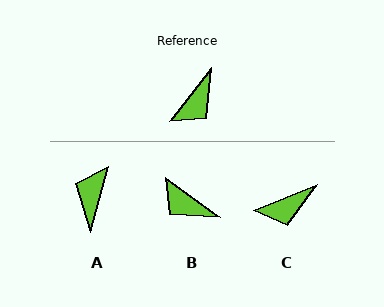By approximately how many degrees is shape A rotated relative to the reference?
Approximately 157 degrees clockwise.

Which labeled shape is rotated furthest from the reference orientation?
A, about 157 degrees away.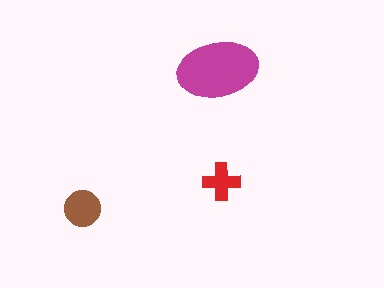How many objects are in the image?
There are 3 objects in the image.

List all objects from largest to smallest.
The magenta ellipse, the brown circle, the red cross.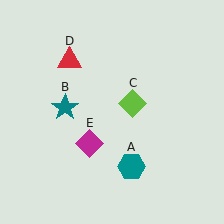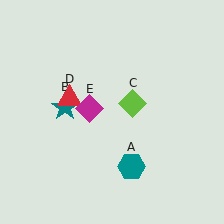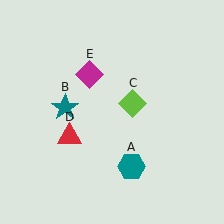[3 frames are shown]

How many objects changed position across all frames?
2 objects changed position: red triangle (object D), magenta diamond (object E).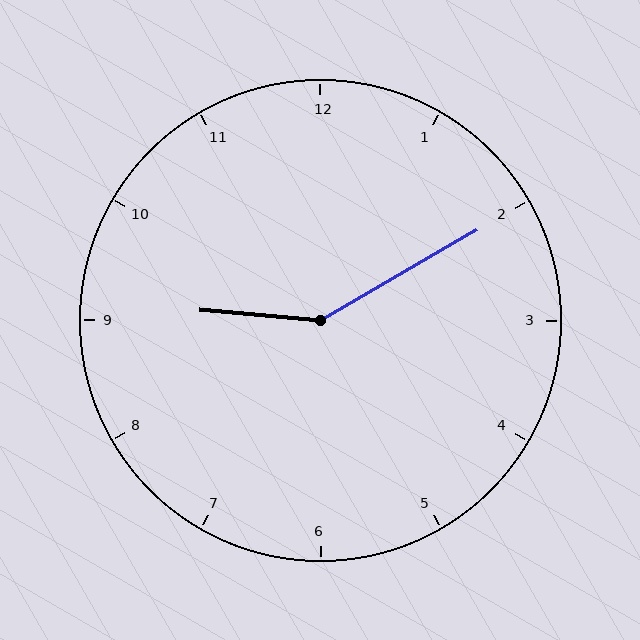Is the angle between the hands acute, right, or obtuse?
It is obtuse.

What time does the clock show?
9:10.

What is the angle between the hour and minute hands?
Approximately 145 degrees.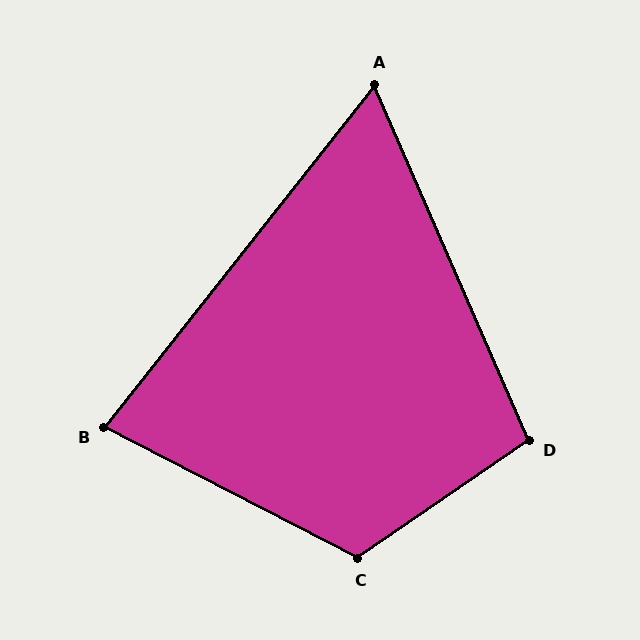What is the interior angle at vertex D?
Approximately 101 degrees (obtuse).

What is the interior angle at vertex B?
Approximately 79 degrees (acute).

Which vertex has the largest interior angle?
C, at approximately 118 degrees.